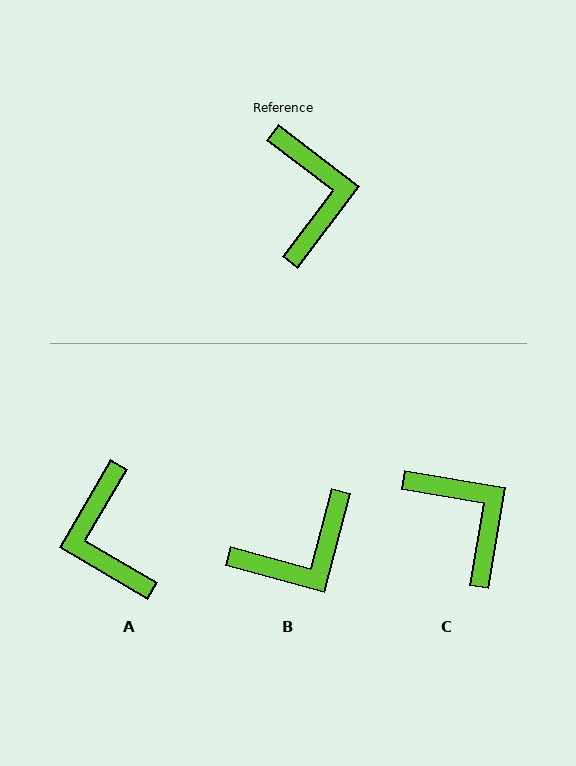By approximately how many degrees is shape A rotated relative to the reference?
Approximately 173 degrees clockwise.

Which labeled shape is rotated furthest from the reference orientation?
A, about 173 degrees away.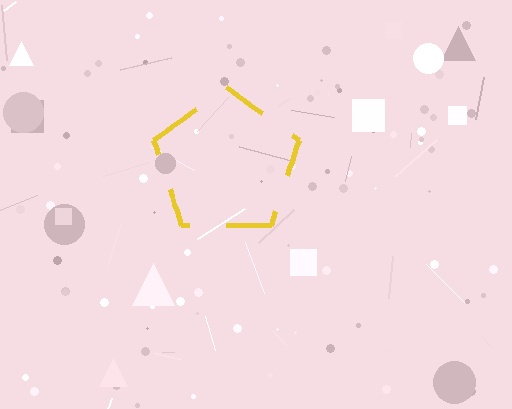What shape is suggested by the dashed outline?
The dashed outline suggests a pentagon.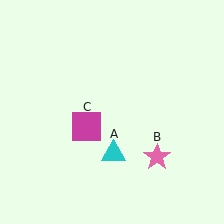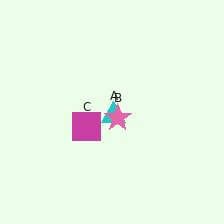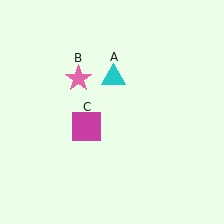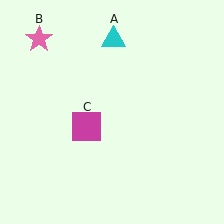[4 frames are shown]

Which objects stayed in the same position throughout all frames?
Magenta square (object C) remained stationary.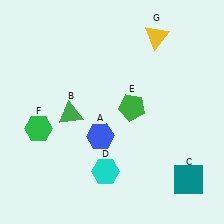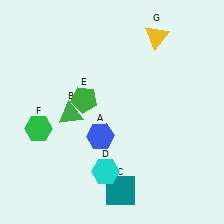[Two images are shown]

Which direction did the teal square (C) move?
The teal square (C) moved left.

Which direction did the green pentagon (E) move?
The green pentagon (E) moved left.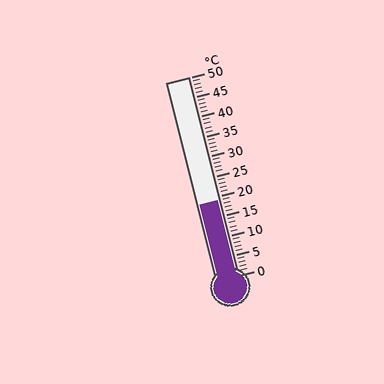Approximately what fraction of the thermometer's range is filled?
The thermometer is filled to approximately 40% of its range.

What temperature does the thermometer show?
The thermometer shows approximately 19°C.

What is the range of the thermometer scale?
The thermometer scale ranges from 0°C to 50°C.